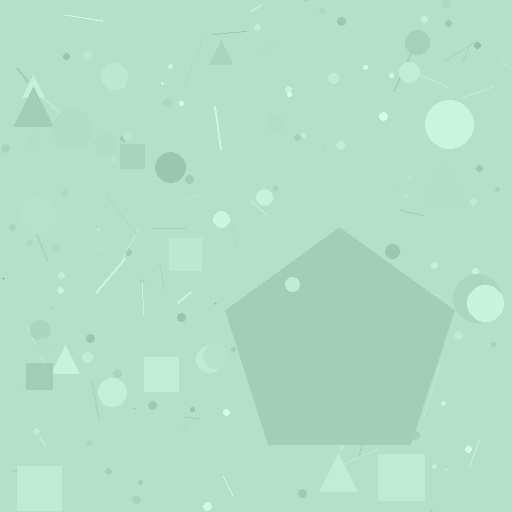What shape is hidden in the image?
A pentagon is hidden in the image.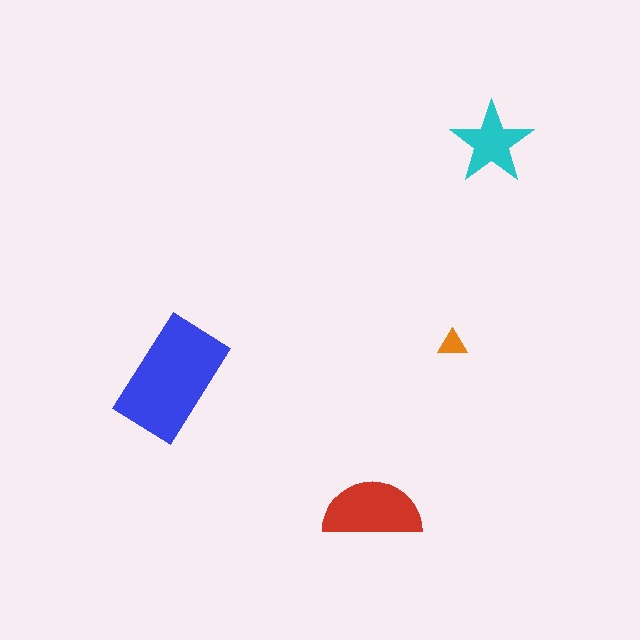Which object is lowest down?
The red semicircle is bottommost.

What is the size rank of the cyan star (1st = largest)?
3rd.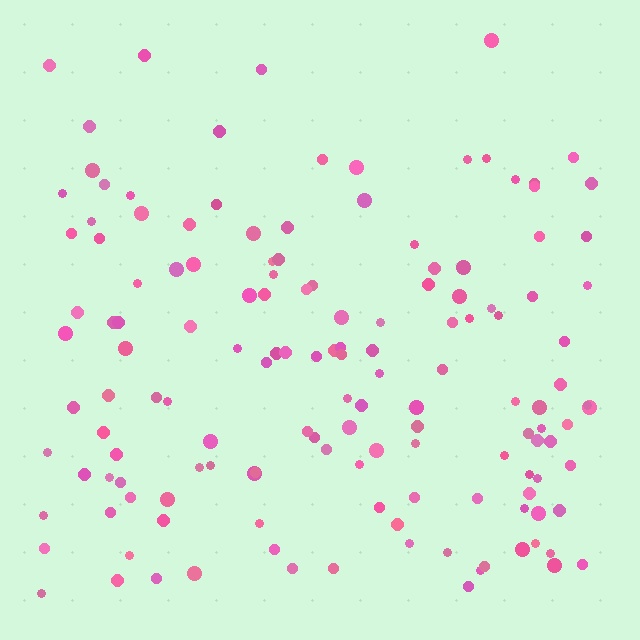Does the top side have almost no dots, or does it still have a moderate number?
Still a moderate number, just noticeably fewer than the bottom.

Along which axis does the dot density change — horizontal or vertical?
Vertical.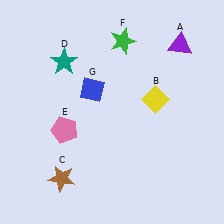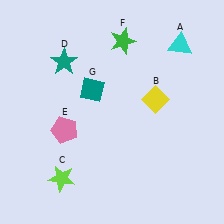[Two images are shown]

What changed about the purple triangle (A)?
In Image 1, A is purple. In Image 2, it changed to cyan.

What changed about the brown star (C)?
In Image 1, C is brown. In Image 2, it changed to lime.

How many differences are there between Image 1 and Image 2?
There are 3 differences between the two images.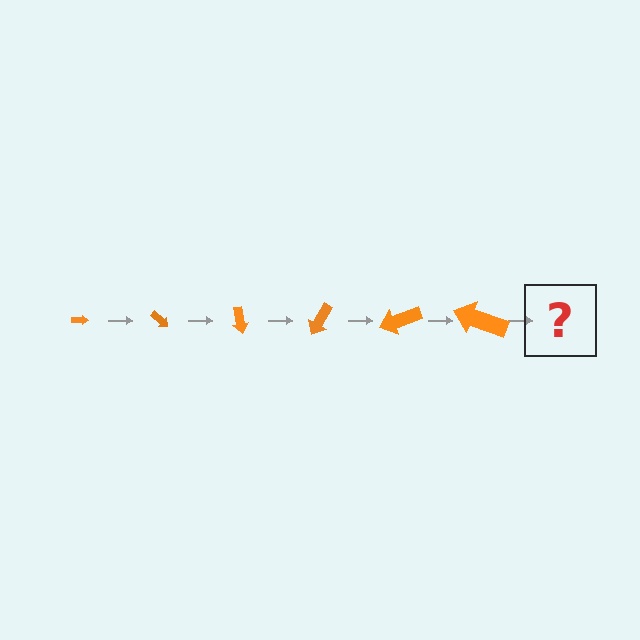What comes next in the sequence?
The next element should be an arrow, larger than the previous one and rotated 240 degrees from the start.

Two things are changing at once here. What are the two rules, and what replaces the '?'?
The two rules are that the arrow grows larger each step and it rotates 40 degrees each step. The '?' should be an arrow, larger than the previous one and rotated 240 degrees from the start.